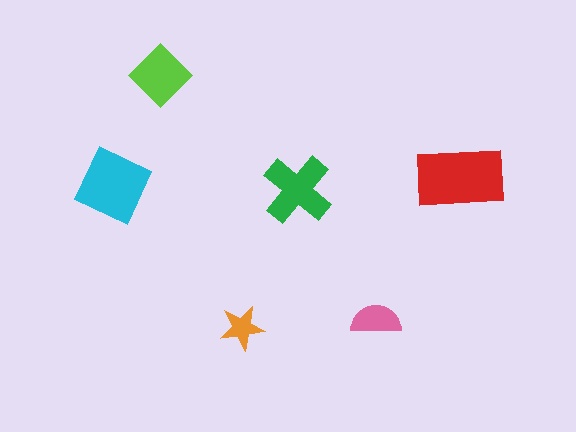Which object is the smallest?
The orange star.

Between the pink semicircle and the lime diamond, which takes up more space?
The lime diamond.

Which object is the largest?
The red rectangle.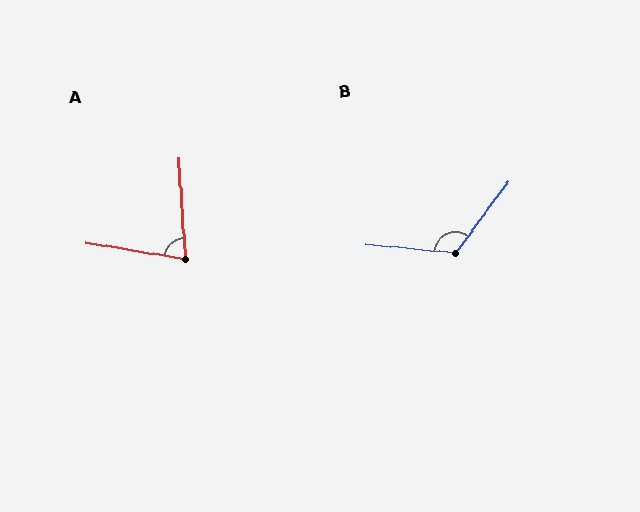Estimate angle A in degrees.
Approximately 77 degrees.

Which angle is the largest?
B, at approximately 121 degrees.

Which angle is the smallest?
A, at approximately 77 degrees.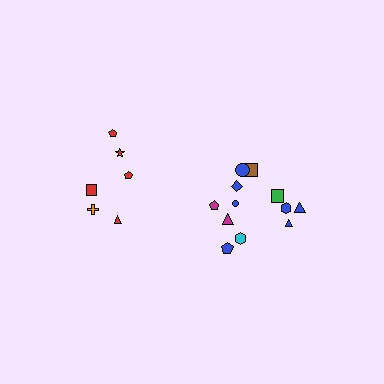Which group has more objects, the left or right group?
The right group.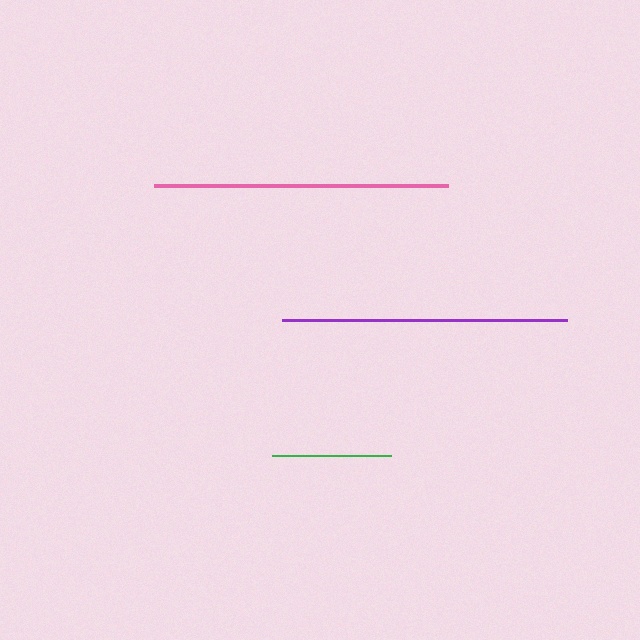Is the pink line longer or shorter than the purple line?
The pink line is longer than the purple line.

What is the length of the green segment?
The green segment is approximately 119 pixels long.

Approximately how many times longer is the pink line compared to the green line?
The pink line is approximately 2.5 times the length of the green line.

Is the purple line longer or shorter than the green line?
The purple line is longer than the green line.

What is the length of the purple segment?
The purple segment is approximately 285 pixels long.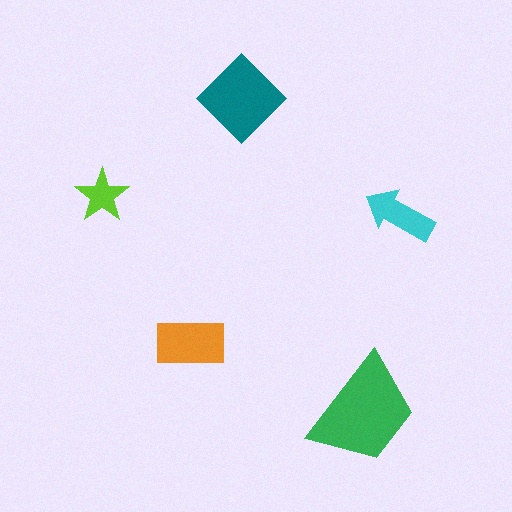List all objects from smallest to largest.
The lime star, the cyan arrow, the orange rectangle, the teal diamond, the green trapezoid.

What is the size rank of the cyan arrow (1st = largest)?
4th.